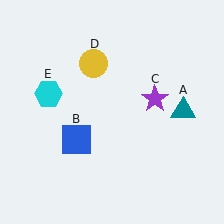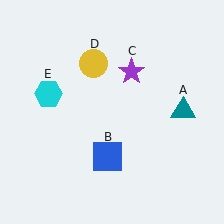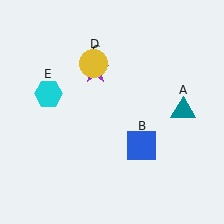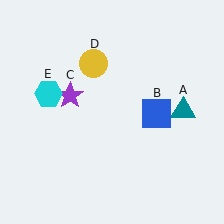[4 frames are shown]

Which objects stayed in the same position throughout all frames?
Teal triangle (object A) and yellow circle (object D) and cyan hexagon (object E) remained stationary.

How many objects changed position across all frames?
2 objects changed position: blue square (object B), purple star (object C).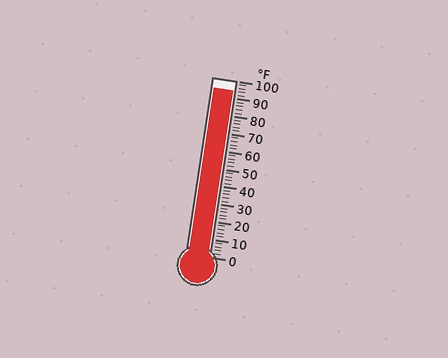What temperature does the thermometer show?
The thermometer shows approximately 94°F.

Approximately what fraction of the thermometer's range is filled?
The thermometer is filled to approximately 95% of its range.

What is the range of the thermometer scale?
The thermometer scale ranges from 0°F to 100°F.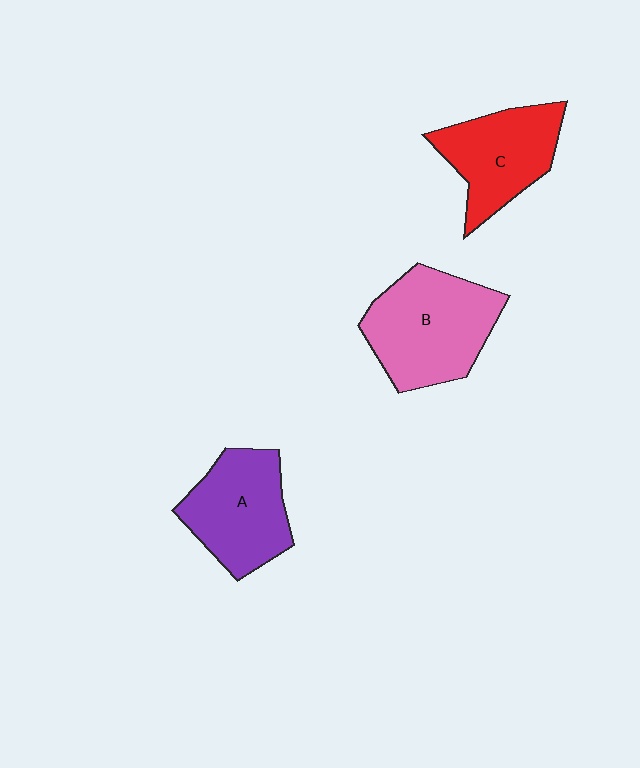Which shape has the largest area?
Shape B (pink).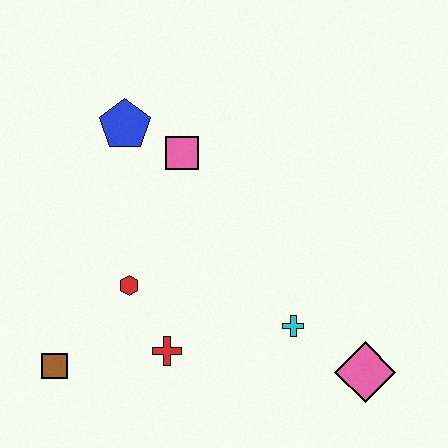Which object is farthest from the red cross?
The blue pentagon is farthest from the red cross.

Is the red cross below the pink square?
Yes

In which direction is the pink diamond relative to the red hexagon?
The pink diamond is to the right of the red hexagon.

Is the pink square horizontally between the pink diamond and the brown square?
Yes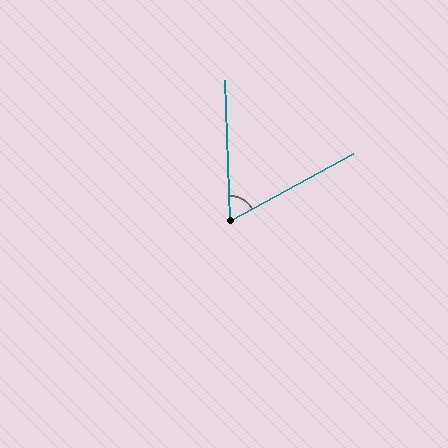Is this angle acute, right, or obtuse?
It is acute.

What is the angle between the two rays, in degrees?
Approximately 63 degrees.